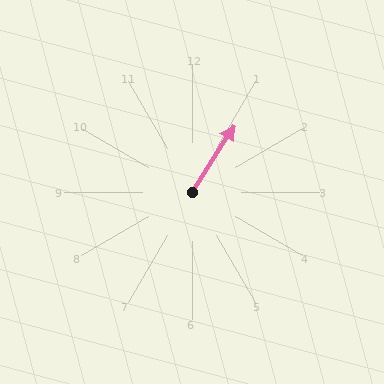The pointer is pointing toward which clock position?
Roughly 1 o'clock.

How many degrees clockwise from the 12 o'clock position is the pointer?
Approximately 32 degrees.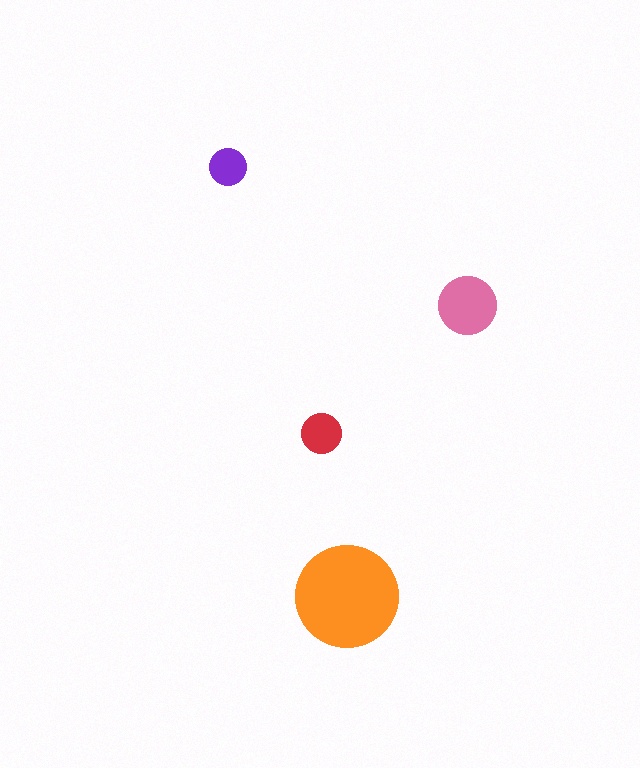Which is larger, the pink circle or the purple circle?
The pink one.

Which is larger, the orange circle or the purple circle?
The orange one.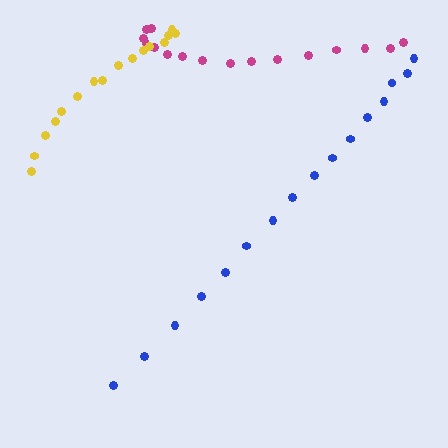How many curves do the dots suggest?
There are 3 distinct paths.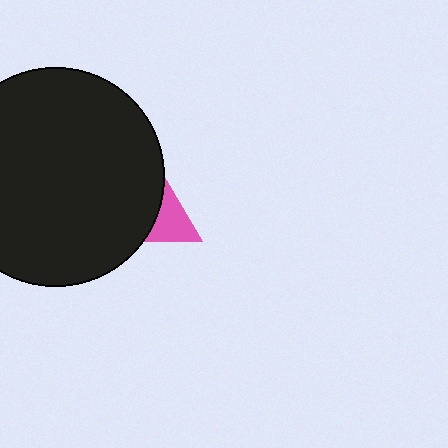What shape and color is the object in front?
The object in front is a black circle.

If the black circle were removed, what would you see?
You would see the complete pink triangle.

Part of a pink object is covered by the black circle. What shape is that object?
It is a triangle.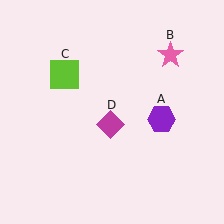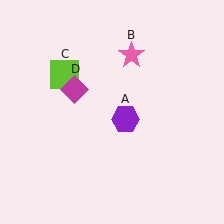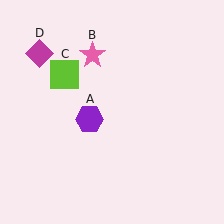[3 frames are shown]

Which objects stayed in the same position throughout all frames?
Lime square (object C) remained stationary.